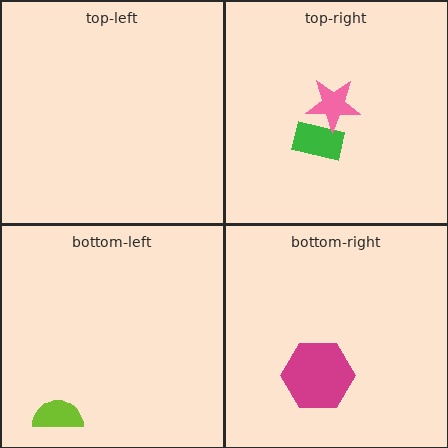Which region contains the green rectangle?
The top-right region.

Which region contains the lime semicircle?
The bottom-left region.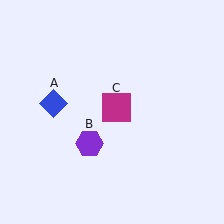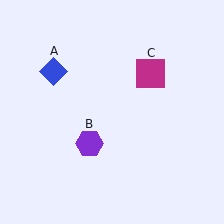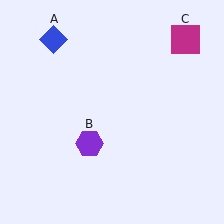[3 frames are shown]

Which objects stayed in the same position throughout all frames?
Purple hexagon (object B) remained stationary.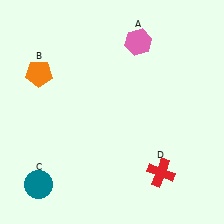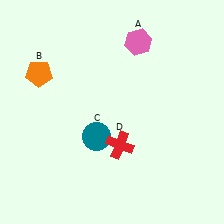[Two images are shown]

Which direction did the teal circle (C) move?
The teal circle (C) moved right.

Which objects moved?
The objects that moved are: the teal circle (C), the red cross (D).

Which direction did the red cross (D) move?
The red cross (D) moved left.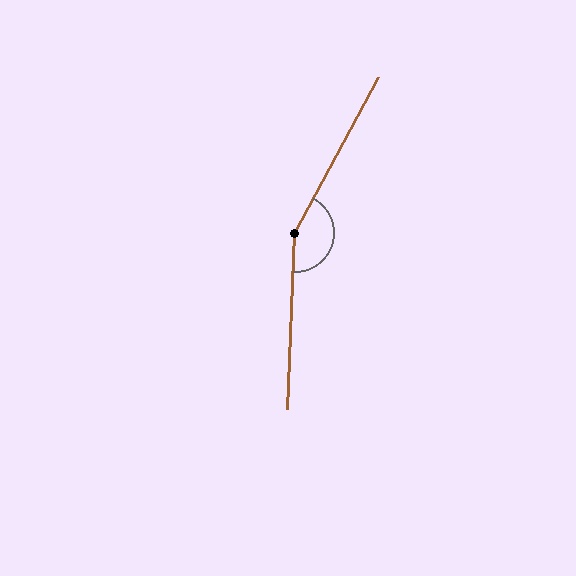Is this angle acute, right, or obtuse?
It is obtuse.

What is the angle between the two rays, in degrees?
Approximately 154 degrees.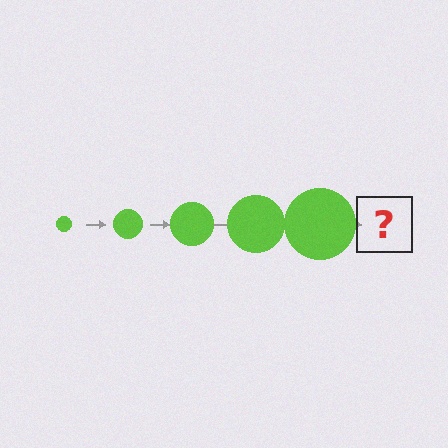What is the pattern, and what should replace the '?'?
The pattern is that the circle gets progressively larger each step. The '?' should be a lime circle, larger than the previous one.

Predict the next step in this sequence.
The next step is a lime circle, larger than the previous one.